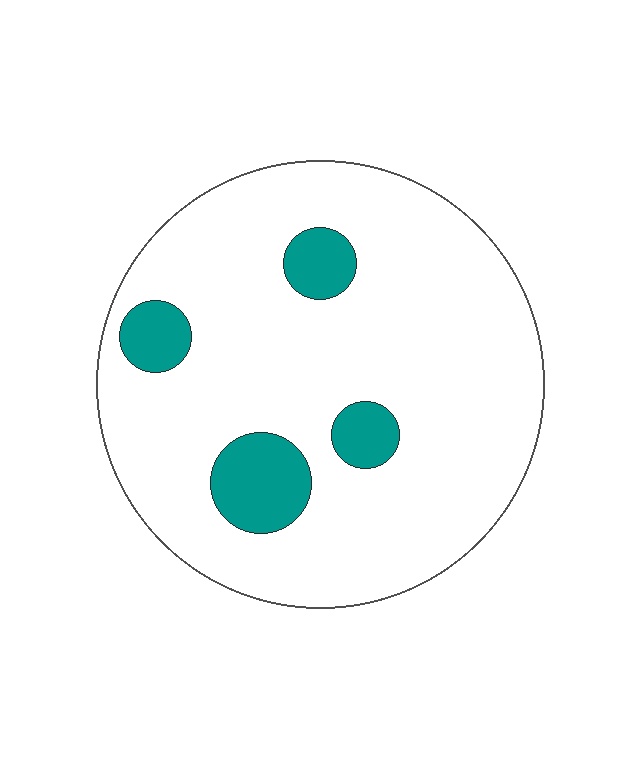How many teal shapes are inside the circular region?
4.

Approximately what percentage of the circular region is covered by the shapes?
Approximately 15%.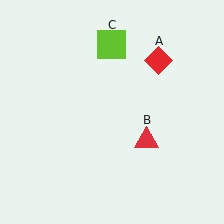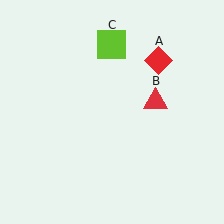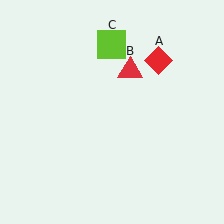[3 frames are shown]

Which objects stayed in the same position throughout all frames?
Red diamond (object A) and lime square (object C) remained stationary.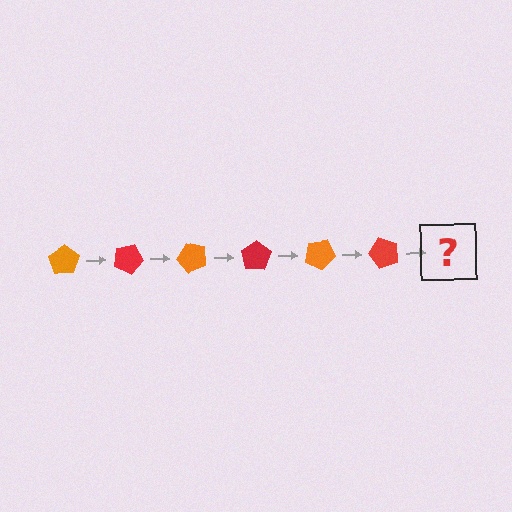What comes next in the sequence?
The next element should be an orange pentagon, rotated 150 degrees from the start.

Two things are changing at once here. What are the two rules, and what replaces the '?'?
The two rules are that it rotates 25 degrees each step and the color cycles through orange and red. The '?' should be an orange pentagon, rotated 150 degrees from the start.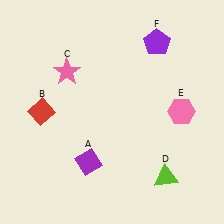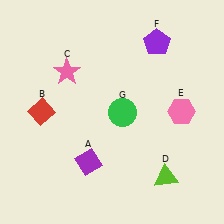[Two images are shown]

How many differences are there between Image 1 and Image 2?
There is 1 difference between the two images.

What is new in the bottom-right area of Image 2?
A green circle (G) was added in the bottom-right area of Image 2.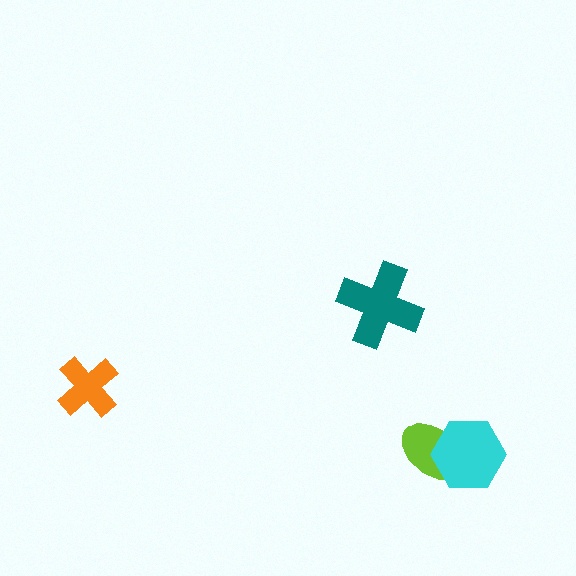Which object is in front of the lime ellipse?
The cyan hexagon is in front of the lime ellipse.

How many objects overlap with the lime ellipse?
1 object overlaps with the lime ellipse.